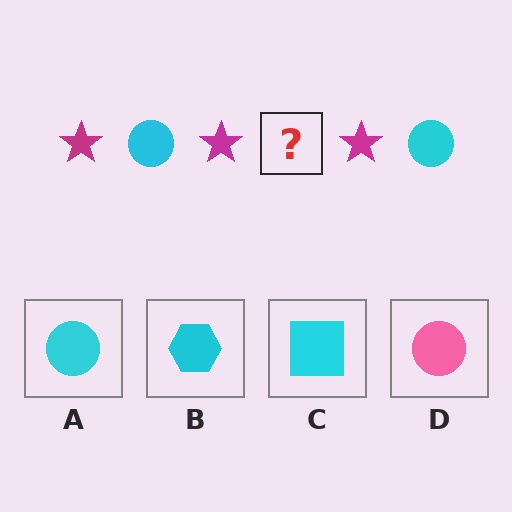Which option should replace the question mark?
Option A.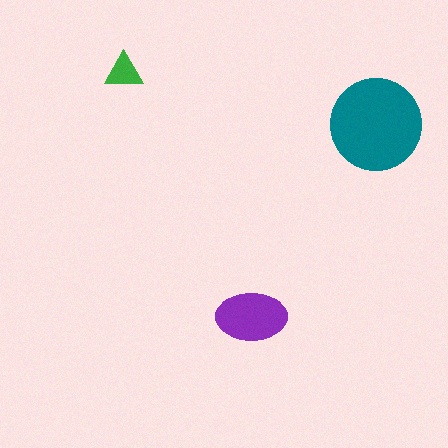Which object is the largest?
The teal circle.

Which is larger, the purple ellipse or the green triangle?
The purple ellipse.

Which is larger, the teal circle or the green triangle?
The teal circle.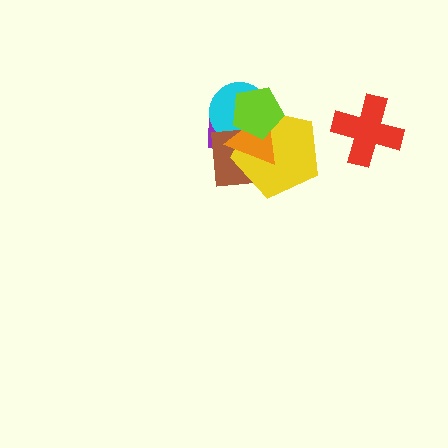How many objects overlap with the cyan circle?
5 objects overlap with the cyan circle.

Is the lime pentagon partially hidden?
No, no other shape covers it.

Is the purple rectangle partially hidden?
Yes, it is partially covered by another shape.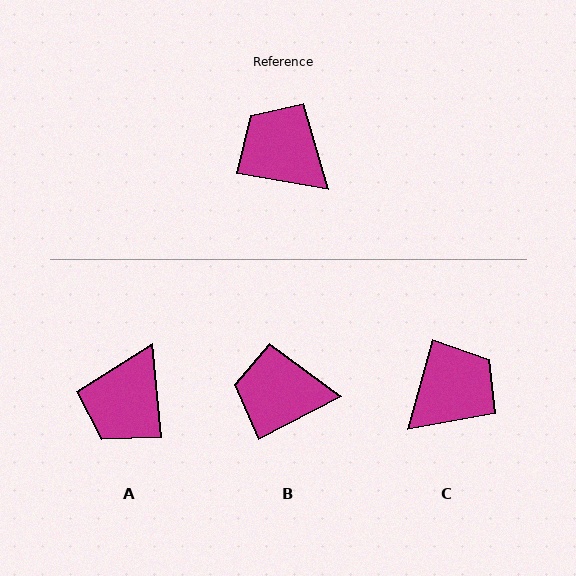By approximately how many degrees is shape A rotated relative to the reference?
Approximately 106 degrees counter-clockwise.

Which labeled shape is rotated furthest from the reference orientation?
A, about 106 degrees away.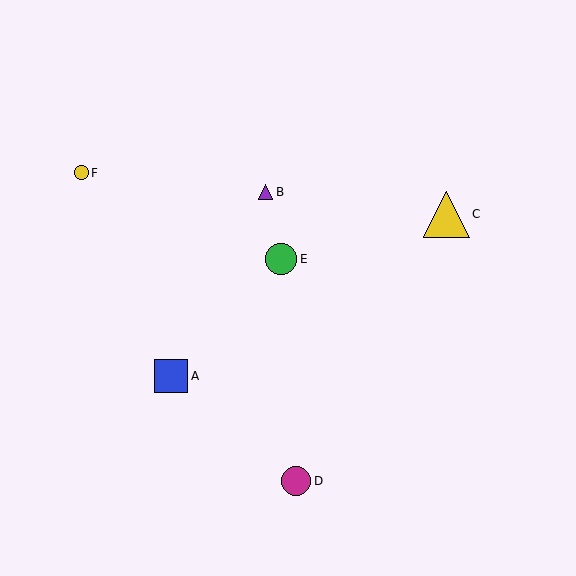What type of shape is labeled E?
Shape E is a green circle.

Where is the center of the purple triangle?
The center of the purple triangle is at (265, 192).